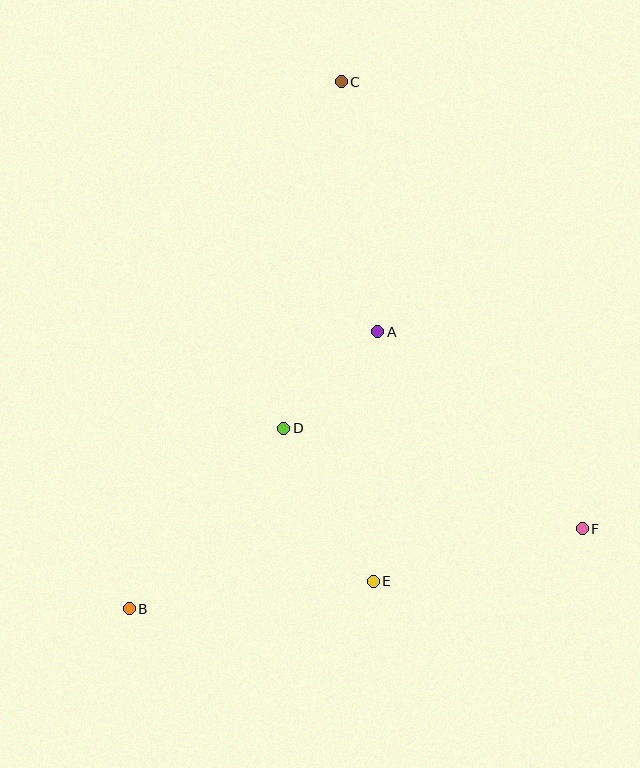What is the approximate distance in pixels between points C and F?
The distance between C and F is approximately 508 pixels.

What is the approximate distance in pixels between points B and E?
The distance between B and E is approximately 246 pixels.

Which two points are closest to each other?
Points A and D are closest to each other.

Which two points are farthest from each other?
Points B and C are farthest from each other.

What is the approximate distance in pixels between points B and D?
The distance between B and D is approximately 237 pixels.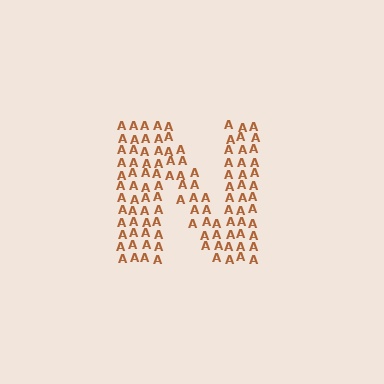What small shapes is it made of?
It is made of small letter A's.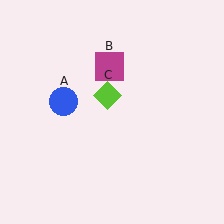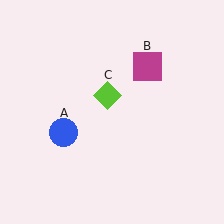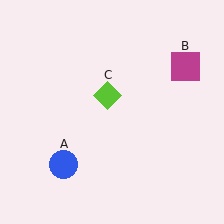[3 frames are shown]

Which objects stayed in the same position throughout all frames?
Lime diamond (object C) remained stationary.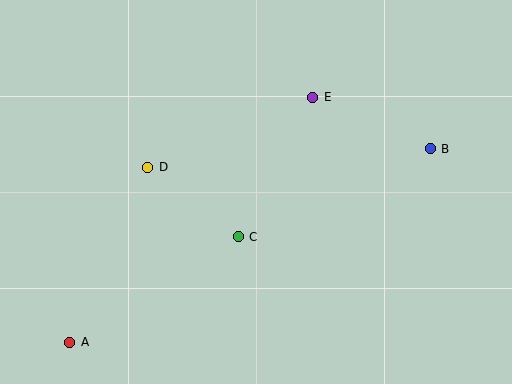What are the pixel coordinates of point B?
Point B is at (430, 149).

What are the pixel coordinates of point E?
Point E is at (313, 97).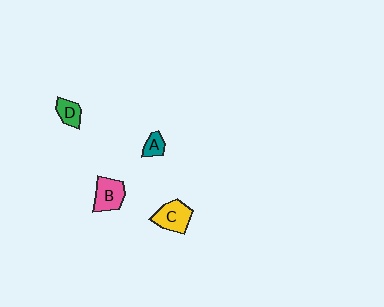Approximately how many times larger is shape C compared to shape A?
Approximately 2.2 times.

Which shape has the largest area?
Shape C (yellow).